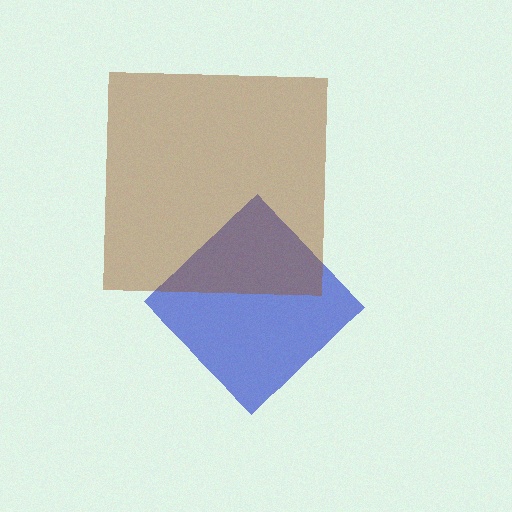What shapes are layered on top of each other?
The layered shapes are: a blue diamond, a brown square.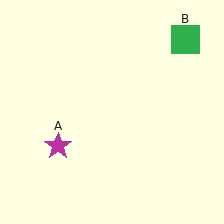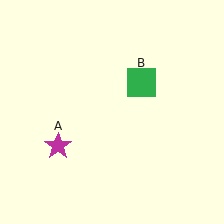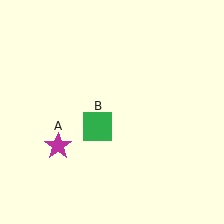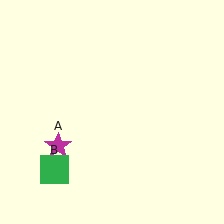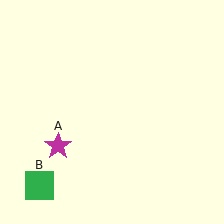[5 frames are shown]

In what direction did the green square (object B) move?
The green square (object B) moved down and to the left.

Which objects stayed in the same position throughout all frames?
Magenta star (object A) remained stationary.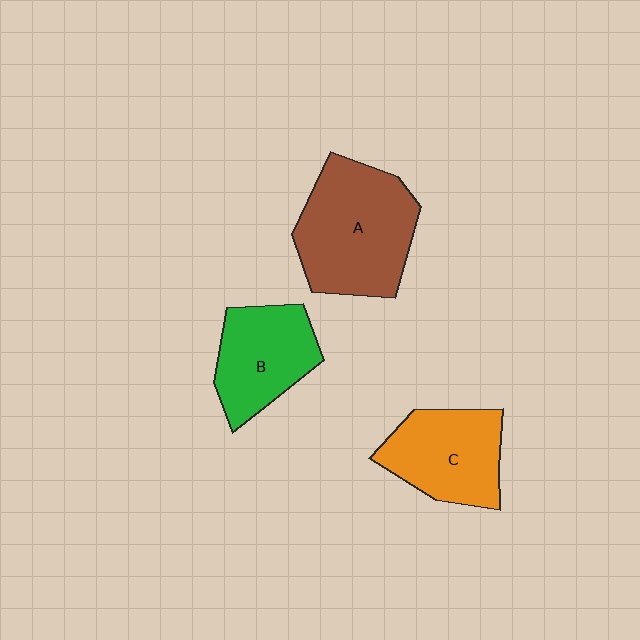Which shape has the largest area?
Shape A (brown).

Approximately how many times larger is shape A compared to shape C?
Approximately 1.4 times.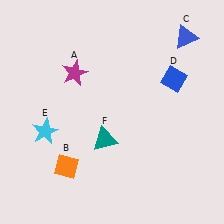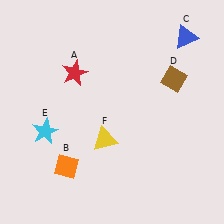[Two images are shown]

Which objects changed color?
A changed from magenta to red. D changed from blue to brown. F changed from teal to yellow.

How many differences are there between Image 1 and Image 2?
There are 3 differences between the two images.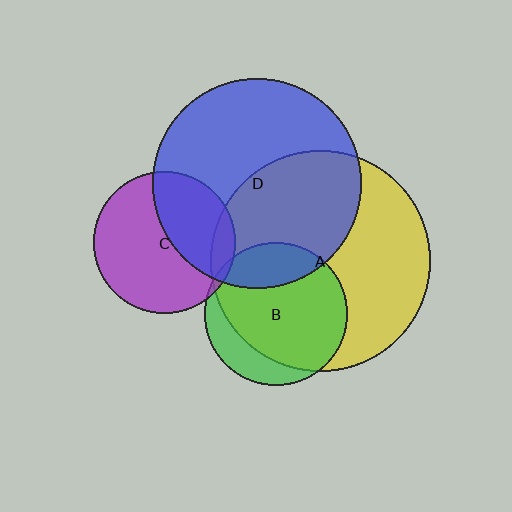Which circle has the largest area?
Circle A (yellow).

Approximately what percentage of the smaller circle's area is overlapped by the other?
Approximately 20%.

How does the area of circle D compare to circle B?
Approximately 2.2 times.